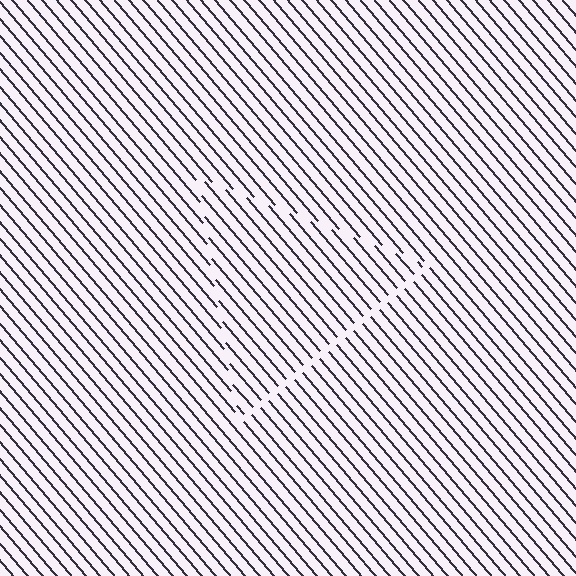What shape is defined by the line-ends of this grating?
An illusory triangle. The interior of the shape contains the same grating, shifted by half a period — the contour is defined by the phase discontinuity where line-ends from the inner and outer gratings abut.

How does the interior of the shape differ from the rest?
The interior of the shape contains the same grating, shifted by half a period — the contour is defined by the phase discontinuity where line-ends from the inner and outer gratings abut.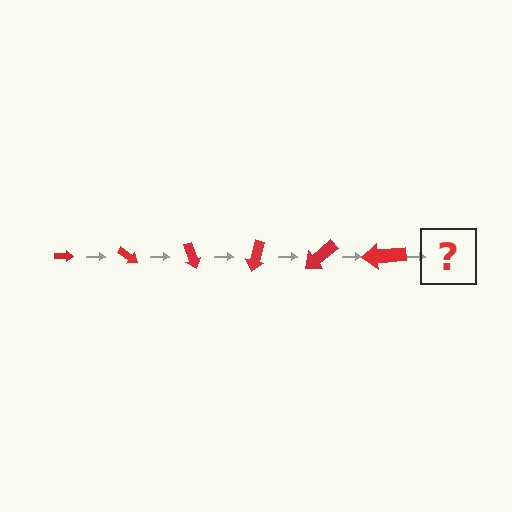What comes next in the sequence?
The next element should be an arrow, larger than the previous one and rotated 210 degrees from the start.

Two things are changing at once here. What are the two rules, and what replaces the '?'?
The two rules are that the arrow grows larger each step and it rotates 35 degrees each step. The '?' should be an arrow, larger than the previous one and rotated 210 degrees from the start.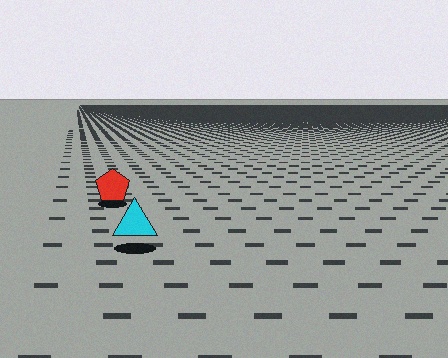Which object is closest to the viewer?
The cyan triangle is closest. The texture marks near it are larger and more spread out.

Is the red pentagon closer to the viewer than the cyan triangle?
No. The cyan triangle is closer — you can tell from the texture gradient: the ground texture is coarser near it.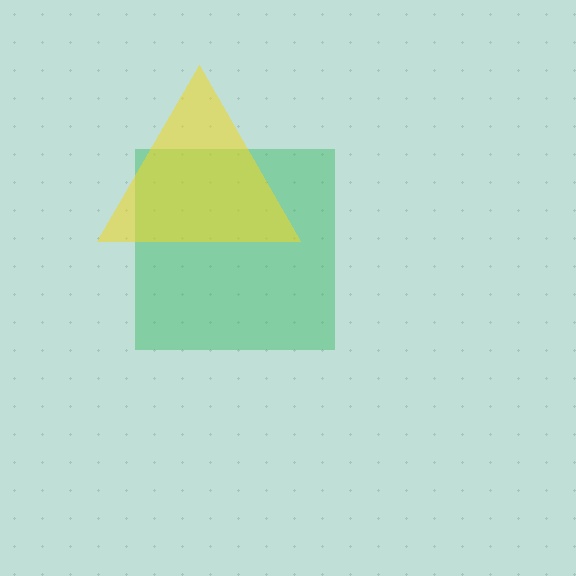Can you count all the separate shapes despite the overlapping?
Yes, there are 2 separate shapes.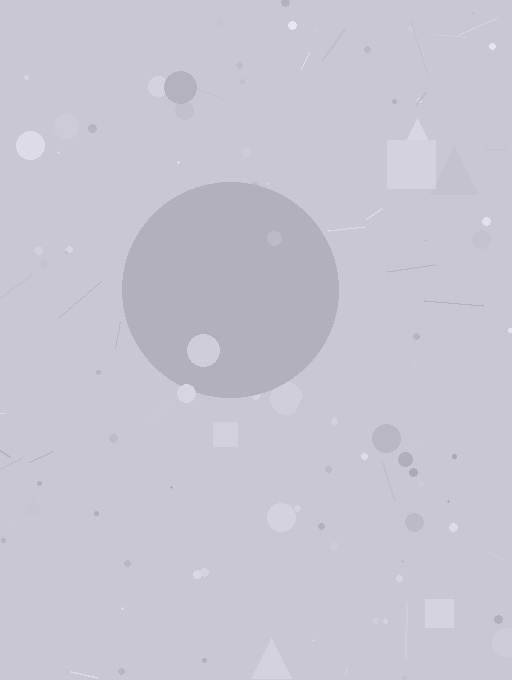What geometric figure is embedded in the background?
A circle is embedded in the background.